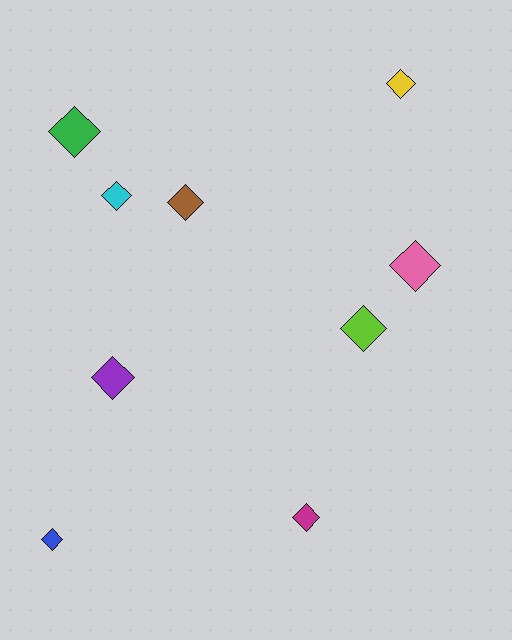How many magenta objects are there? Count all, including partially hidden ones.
There is 1 magenta object.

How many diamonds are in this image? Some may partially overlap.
There are 9 diamonds.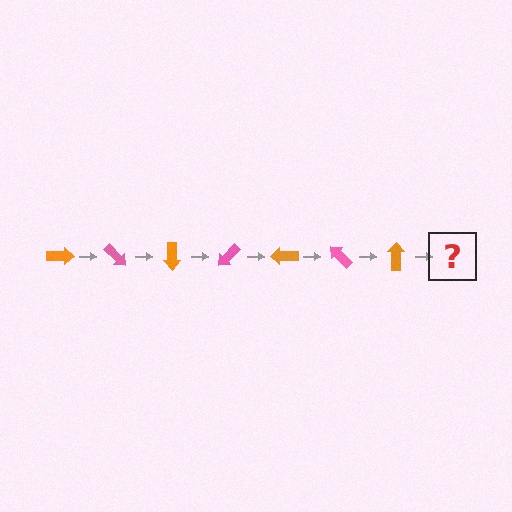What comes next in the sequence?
The next element should be a pink arrow, rotated 315 degrees from the start.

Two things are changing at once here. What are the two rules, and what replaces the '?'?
The two rules are that it rotates 45 degrees each step and the color cycles through orange and pink. The '?' should be a pink arrow, rotated 315 degrees from the start.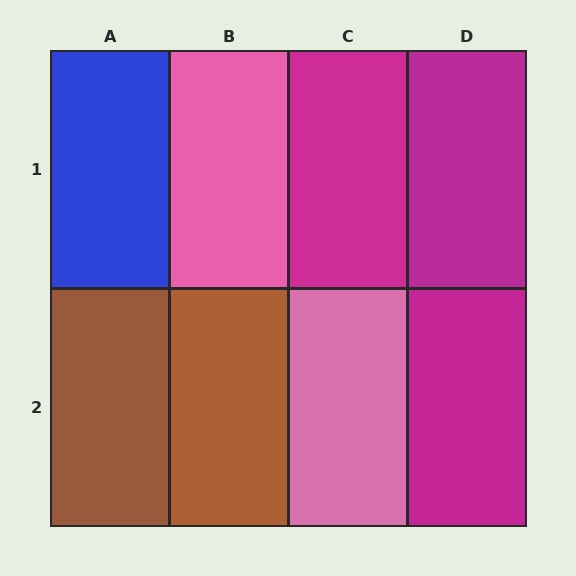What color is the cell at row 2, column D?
Magenta.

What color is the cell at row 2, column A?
Brown.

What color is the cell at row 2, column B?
Brown.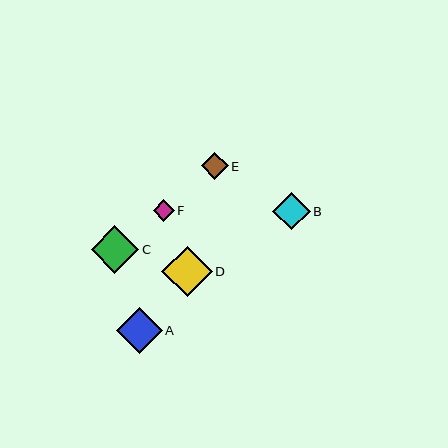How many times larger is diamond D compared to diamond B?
Diamond D is approximately 1.4 times the size of diamond B.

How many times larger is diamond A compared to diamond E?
Diamond A is approximately 1.8 times the size of diamond E.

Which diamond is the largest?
Diamond D is the largest with a size of approximately 50 pixels.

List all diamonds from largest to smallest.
From largest to smallest: D, C, A, B, E, F.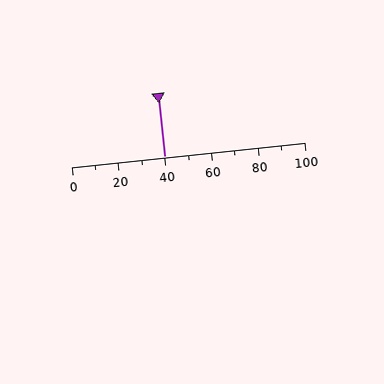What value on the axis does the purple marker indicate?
The marker indicates approximately 40.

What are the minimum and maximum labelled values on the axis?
The axis runs from 0 to 100.